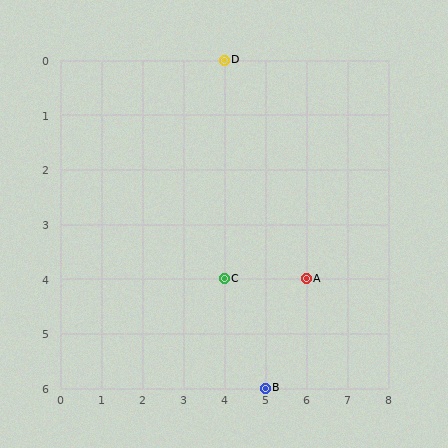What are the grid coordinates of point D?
Point D is at grid coordinates (4, 0).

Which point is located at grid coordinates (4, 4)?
Point C is at (4, 4).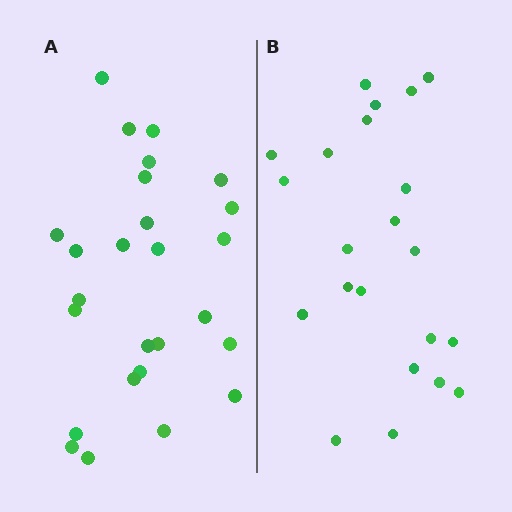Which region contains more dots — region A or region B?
Region A (the left region) has more dots.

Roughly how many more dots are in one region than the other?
Region A has about 4 more dots than region B.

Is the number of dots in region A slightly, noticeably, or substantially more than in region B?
Region A has only slightly more — the two regions are fairly close. The ratio is roughly 1.2 to 1.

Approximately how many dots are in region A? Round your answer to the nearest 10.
About 30 dots. (The exact count is 26, which rounds to 30.)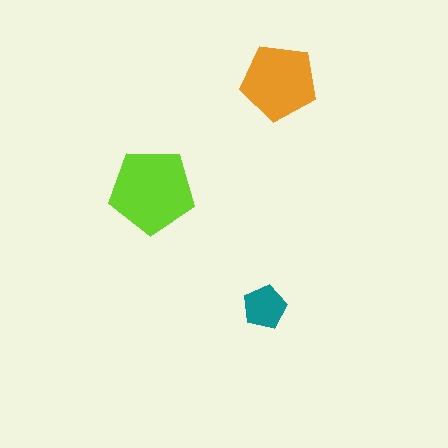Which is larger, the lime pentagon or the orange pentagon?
The lime one.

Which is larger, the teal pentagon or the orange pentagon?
The orange one.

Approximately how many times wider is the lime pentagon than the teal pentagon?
About 2 times wider.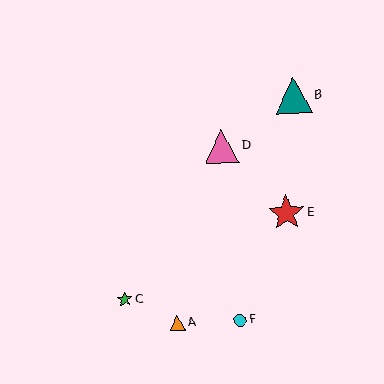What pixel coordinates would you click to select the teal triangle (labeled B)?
Click at (294, 95) to select the teal triangle B.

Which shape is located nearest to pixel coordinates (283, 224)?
The red star (labeled E) at (286, 213) is nearest to that location.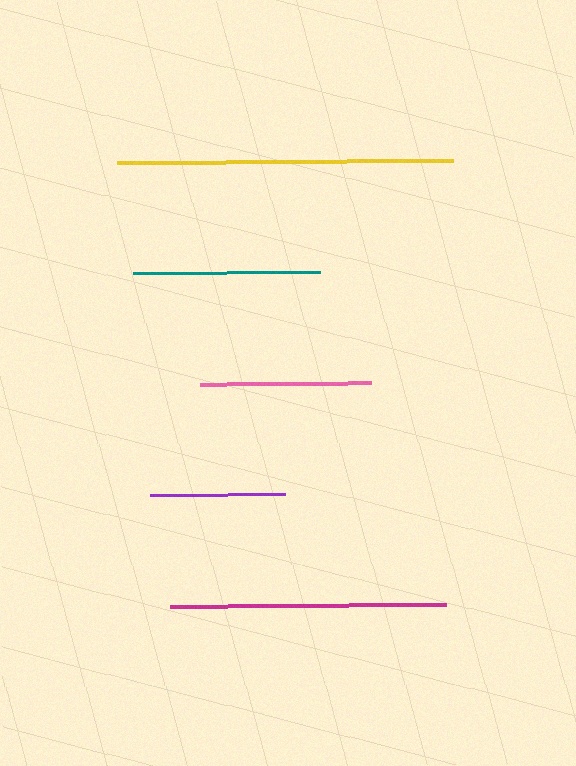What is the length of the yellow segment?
The yellow segment is approximately 337 pixels long.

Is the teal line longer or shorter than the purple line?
The teal line is longer than the purple line.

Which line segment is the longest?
The yellow line is the longest at approximately 337 pixels.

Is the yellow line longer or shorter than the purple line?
The yellow line is longer than the purple line.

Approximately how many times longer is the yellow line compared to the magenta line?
The yellow line is approximately 1.2 times the length of the magenta line.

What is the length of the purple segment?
The purple segment is approximately 135 pixels long.